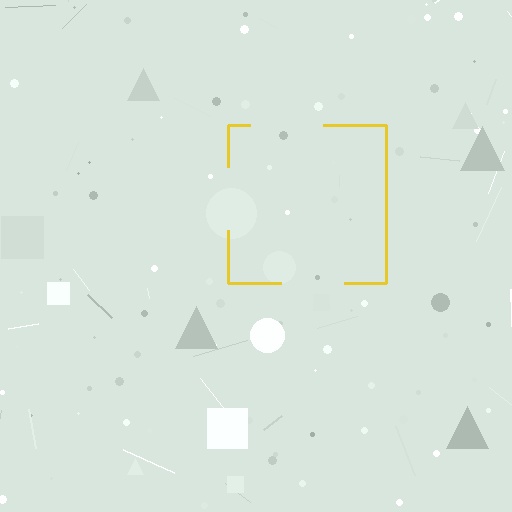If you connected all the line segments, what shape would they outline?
They would outline a square.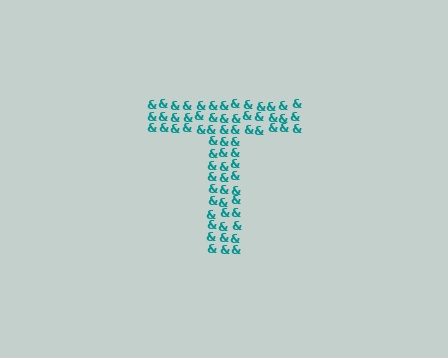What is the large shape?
The large shape is the letter T.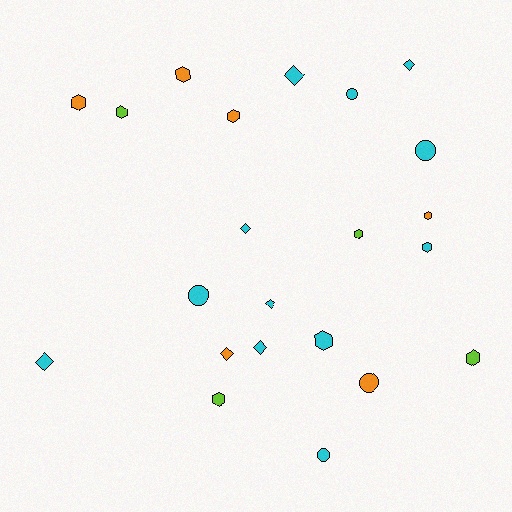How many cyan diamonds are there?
There are 6 cyan diamonds.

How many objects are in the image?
There are 22 objects.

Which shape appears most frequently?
Hexagon, with 10 objects.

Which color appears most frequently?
Cyan, with 12 objects.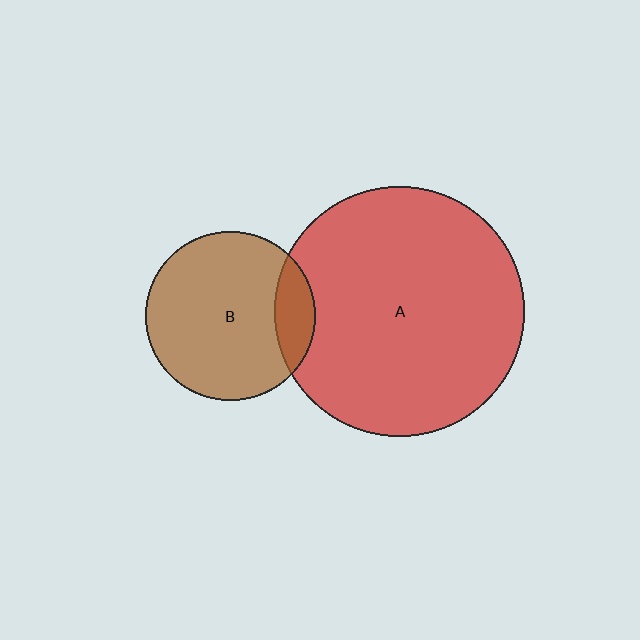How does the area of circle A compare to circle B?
Approximately 2.2 times.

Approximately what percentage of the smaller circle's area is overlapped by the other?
Approximately 15%.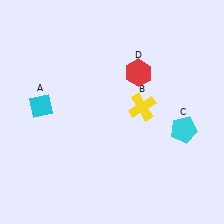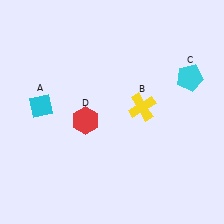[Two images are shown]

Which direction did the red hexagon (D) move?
The red hexagon (D) moved left.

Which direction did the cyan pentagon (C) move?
The cyan pentagon (C) moved up.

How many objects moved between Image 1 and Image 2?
2 objects moved between the two images.